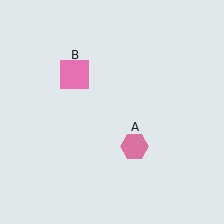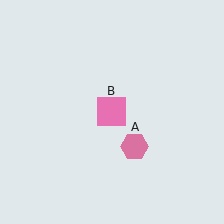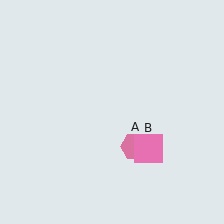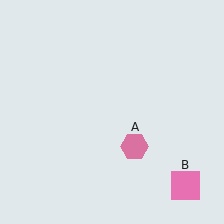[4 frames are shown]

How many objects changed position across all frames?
1 object changed position: pink square (object B).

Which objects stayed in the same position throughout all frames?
Pink hexagon (object A) remained stationary.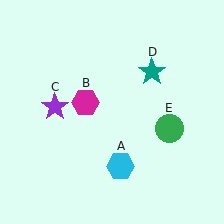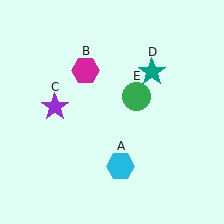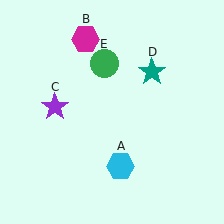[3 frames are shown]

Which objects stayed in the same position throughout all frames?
Cyan hexagon (object A) and purple star (object C) and teal star (object D) remained stationary.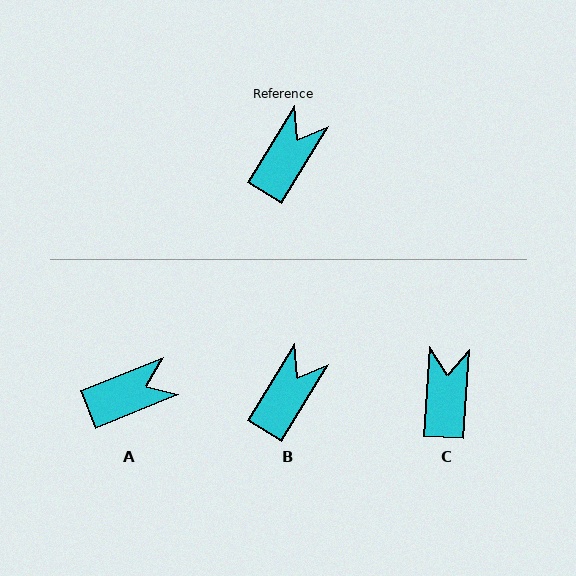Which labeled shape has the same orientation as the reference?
B.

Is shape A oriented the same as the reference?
No, it is off by about 37 degrees.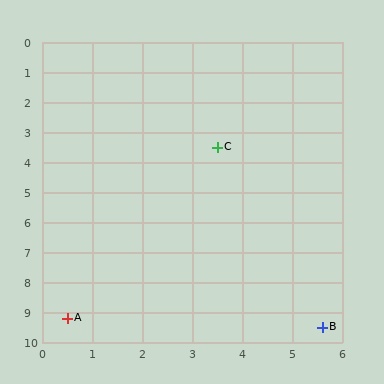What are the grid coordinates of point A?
Point A is at approximately (0.5, 9.2).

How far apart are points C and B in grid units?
Points C and B are about 6.4 grid units apart.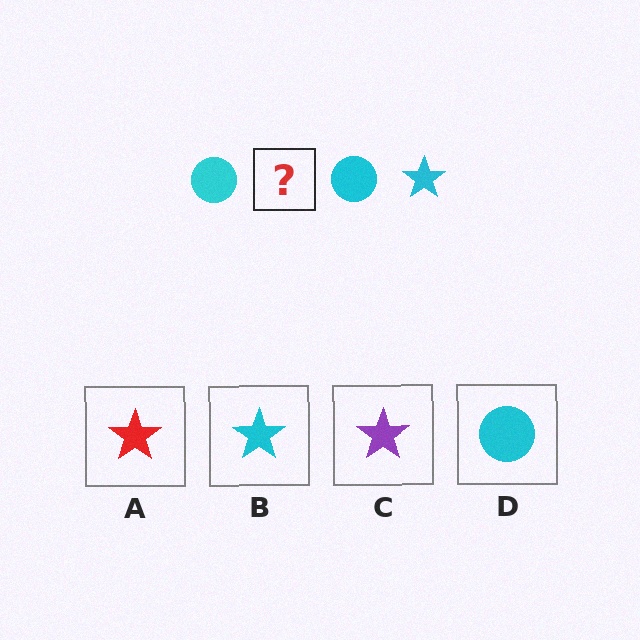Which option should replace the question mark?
Option B.